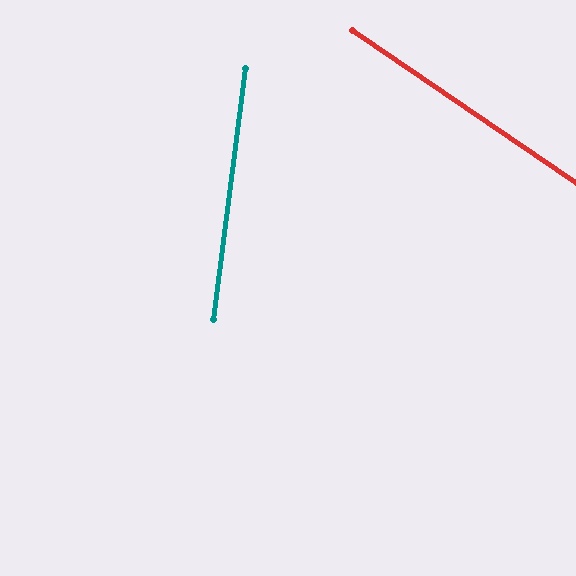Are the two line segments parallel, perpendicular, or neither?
Neither parallel nor perpendicular — they differ by about 63°.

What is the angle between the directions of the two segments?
Approximately 63 degrees.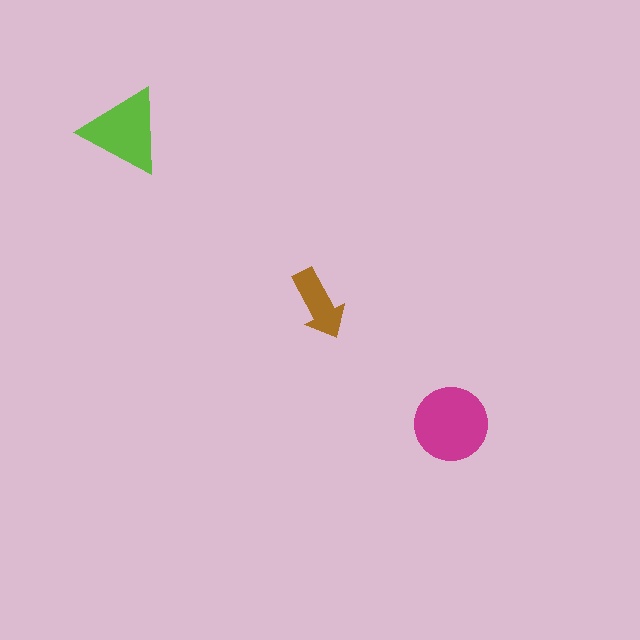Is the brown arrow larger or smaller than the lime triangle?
Smaller.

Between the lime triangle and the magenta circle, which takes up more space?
The magenta circle.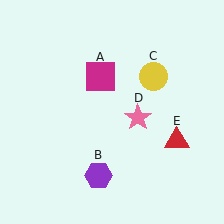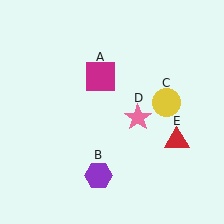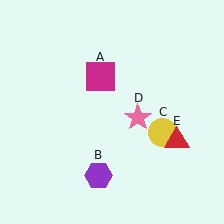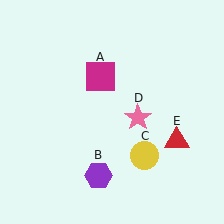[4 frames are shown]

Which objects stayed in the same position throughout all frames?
Magenta square (object A) and purple hexagon (object B) and pink star (object D) and red triangle (object E) remained stationary.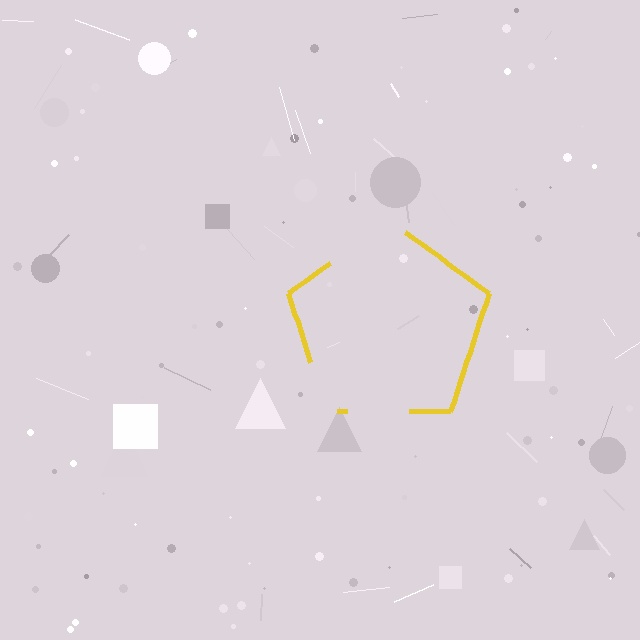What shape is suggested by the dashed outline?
The dashed outline suggests a pentagon.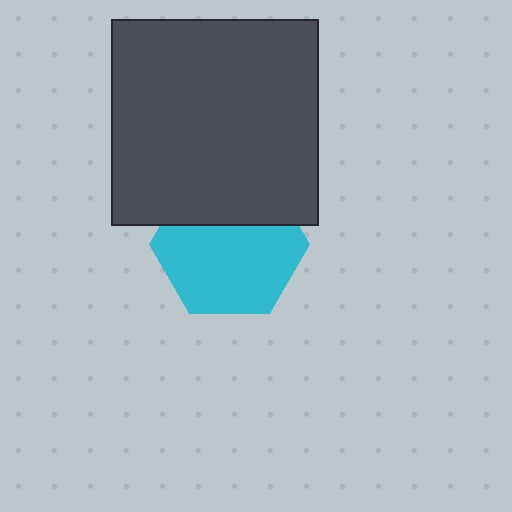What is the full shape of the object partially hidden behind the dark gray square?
The partially hidden object is a cyan hexagon.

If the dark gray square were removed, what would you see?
You would see the complete cyan hexagon.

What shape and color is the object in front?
The object in front is a dark gray square.